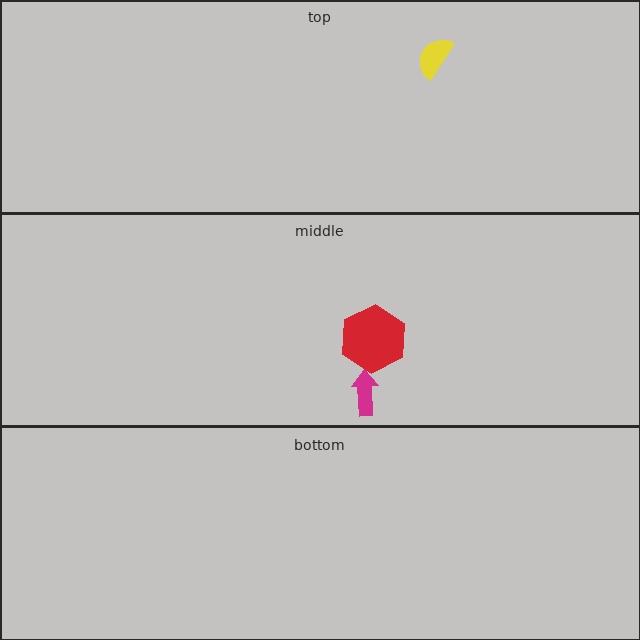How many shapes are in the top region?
1.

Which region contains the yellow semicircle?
The top region.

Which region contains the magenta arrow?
The middle region.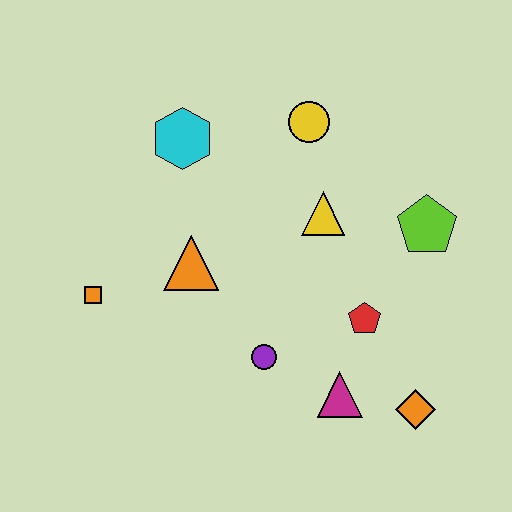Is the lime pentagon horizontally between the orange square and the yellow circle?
No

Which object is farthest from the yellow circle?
The orange diamond is farthest from the yellow circle.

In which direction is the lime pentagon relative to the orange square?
The lime pentagon is to the right of the orange square.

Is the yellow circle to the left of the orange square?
No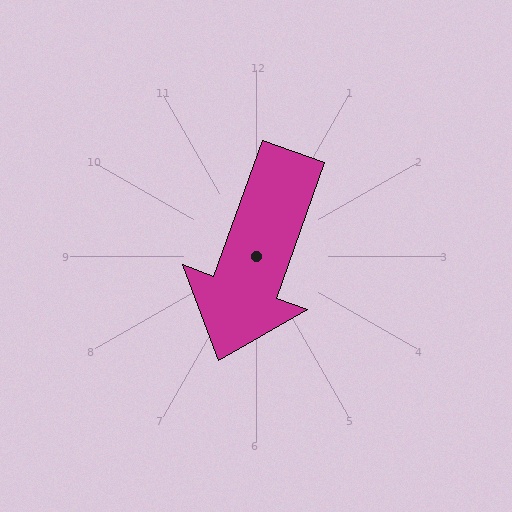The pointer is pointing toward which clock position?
Roughly 7 o'clock.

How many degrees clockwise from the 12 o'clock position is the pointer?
Approximately 200 degrees.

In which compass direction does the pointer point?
South.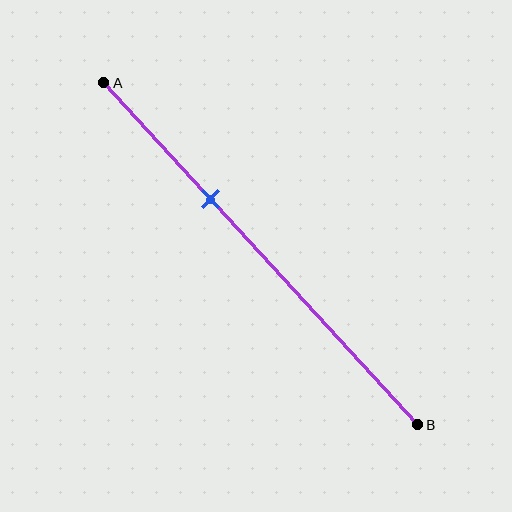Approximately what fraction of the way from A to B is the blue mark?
The blue mark is approximately 35% of the way from A to B.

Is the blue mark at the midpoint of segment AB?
No, the mark is at about 35% from A, not at the 50% midpoint.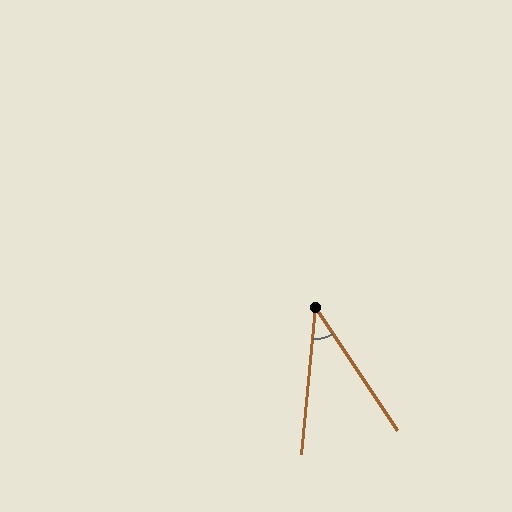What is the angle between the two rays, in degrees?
Approximately 39 degrees.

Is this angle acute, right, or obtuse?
It is acute.